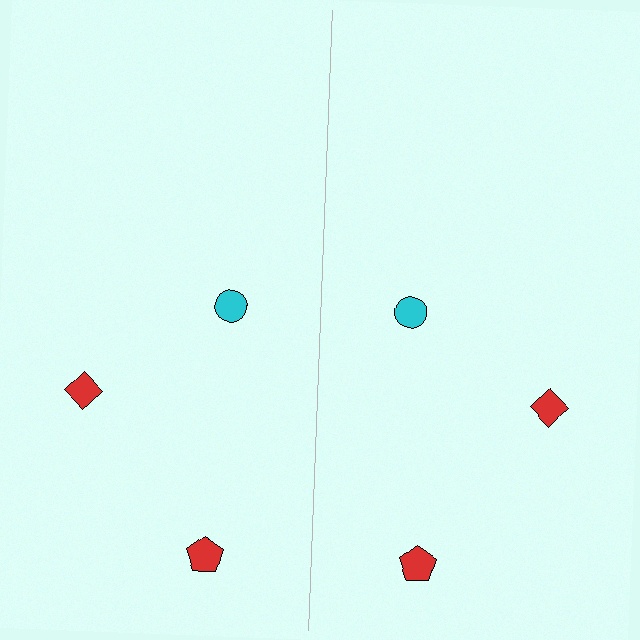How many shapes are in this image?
There are 6 shapes in this image.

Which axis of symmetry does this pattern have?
The pattern has a vertical axis of symmetry running through the center of the image.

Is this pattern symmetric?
Yes, this pattern has bilateral (reflection) symmetry.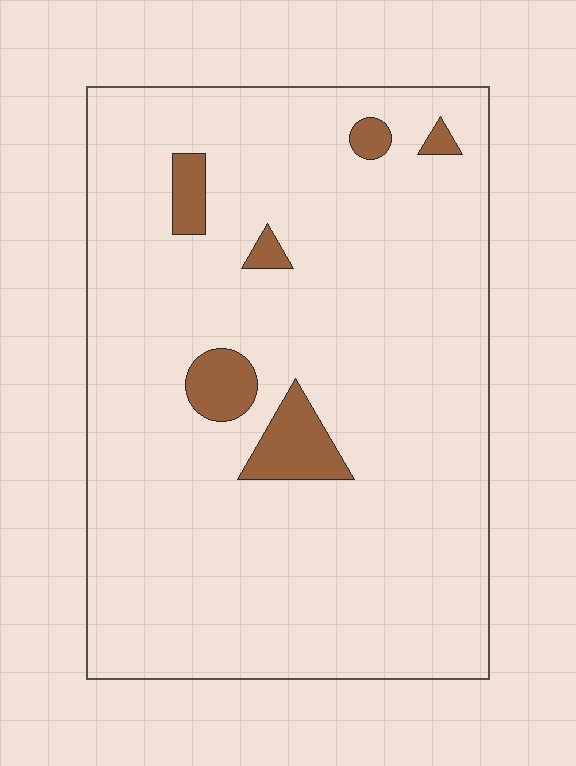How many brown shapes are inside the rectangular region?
6.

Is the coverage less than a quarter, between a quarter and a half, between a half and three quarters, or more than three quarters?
Less than a quarter.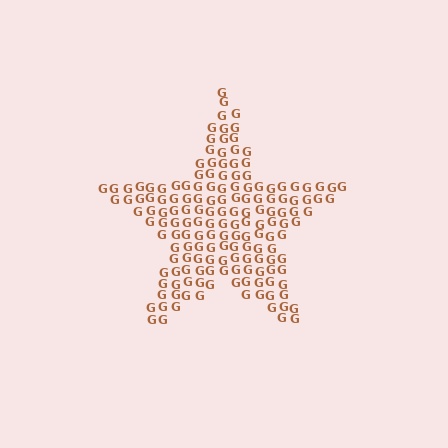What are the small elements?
The small elements are letter G's.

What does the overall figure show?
The overall figure shows a star.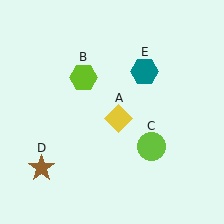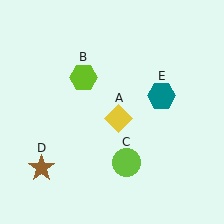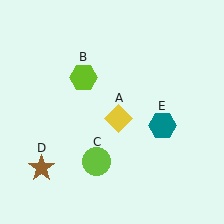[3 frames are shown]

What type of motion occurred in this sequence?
The lime circle (object C), teal hexagon (object E) rotated clockwise around the center of the scene.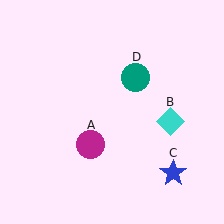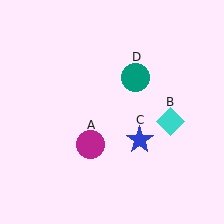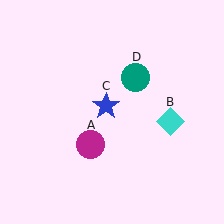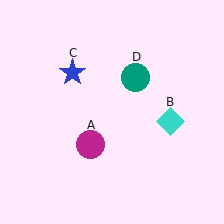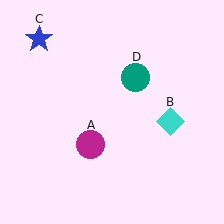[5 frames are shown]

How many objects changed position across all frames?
1 object changed position: blue star (object C).